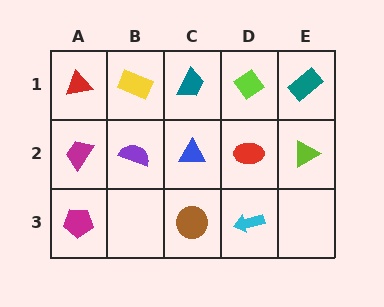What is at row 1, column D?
A lime diamond.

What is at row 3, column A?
A magenta pentagon.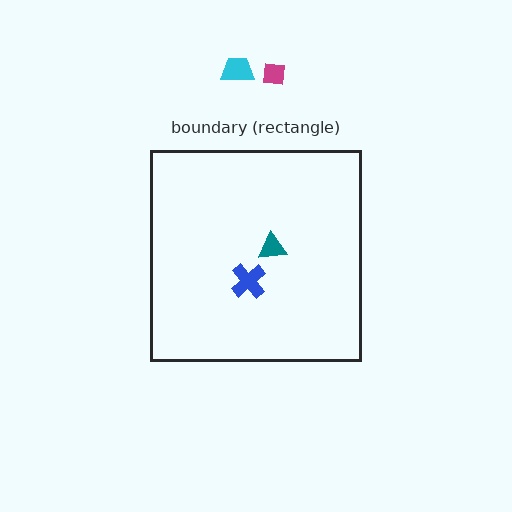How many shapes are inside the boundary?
2 inside, 2 outside.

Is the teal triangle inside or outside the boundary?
Inside.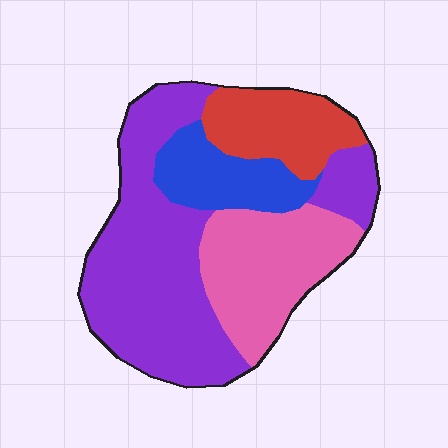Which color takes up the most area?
Purple, at roughly 45%.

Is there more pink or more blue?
Pink.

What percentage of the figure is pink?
Pink takes up about one quarter (1/4) of the figure.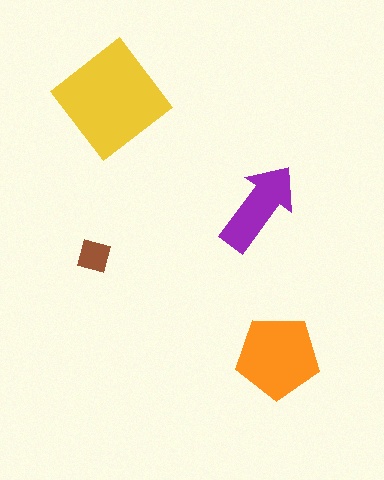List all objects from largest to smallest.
The yellow diamond, the orange pentagon, the purple arrow, the brown square.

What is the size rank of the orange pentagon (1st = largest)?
2nd.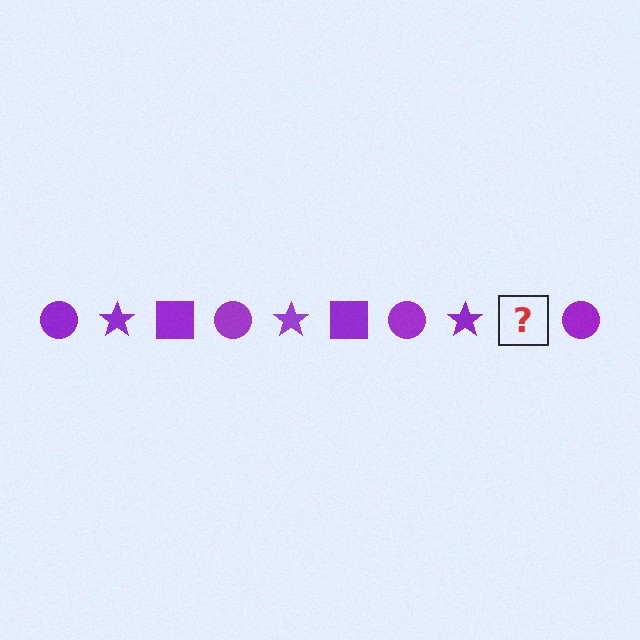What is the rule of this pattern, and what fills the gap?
The rule is that the pattern cycles through circle, star, square shapes in purple. The gap should be filled with a purple square.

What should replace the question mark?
The question mark should be replaced with a purple square.